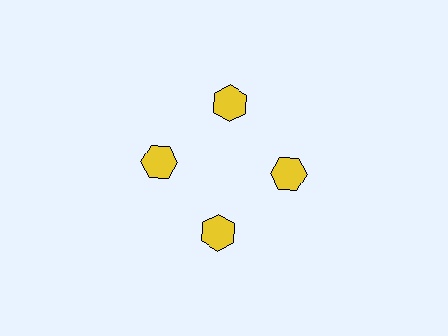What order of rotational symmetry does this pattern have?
This pattern has 4-fold rotational symmetry.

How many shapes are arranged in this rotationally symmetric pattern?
There are 4 shapes, arranged in 4 groups of 1.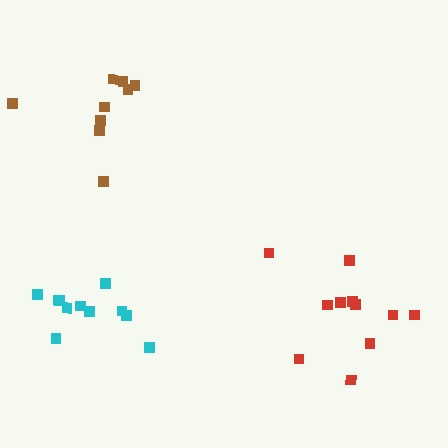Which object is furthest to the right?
The red cluster is rightmost.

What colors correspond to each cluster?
The clusters are colored: brown, cyan, red.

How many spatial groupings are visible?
There are 3 spatial groupings.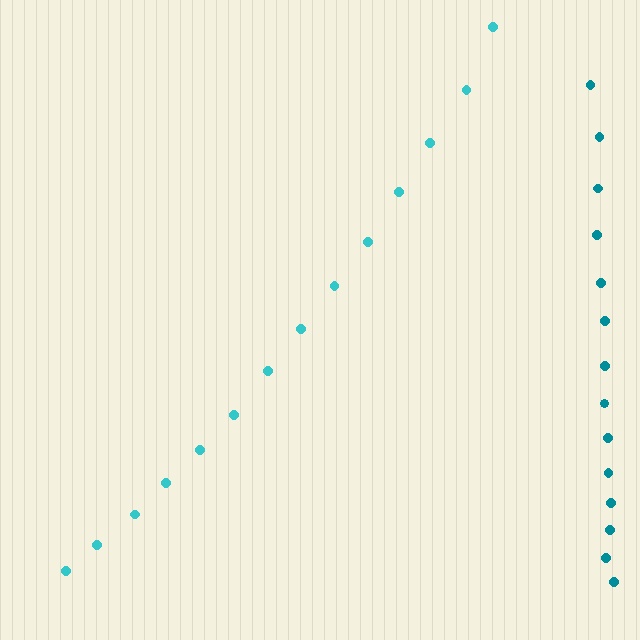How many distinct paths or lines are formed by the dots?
There are 2 distinct paths.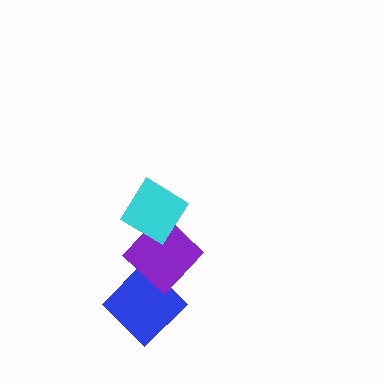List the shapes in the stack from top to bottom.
From top to bottom: the cyan diamond, the purple diamond, the blue diamond.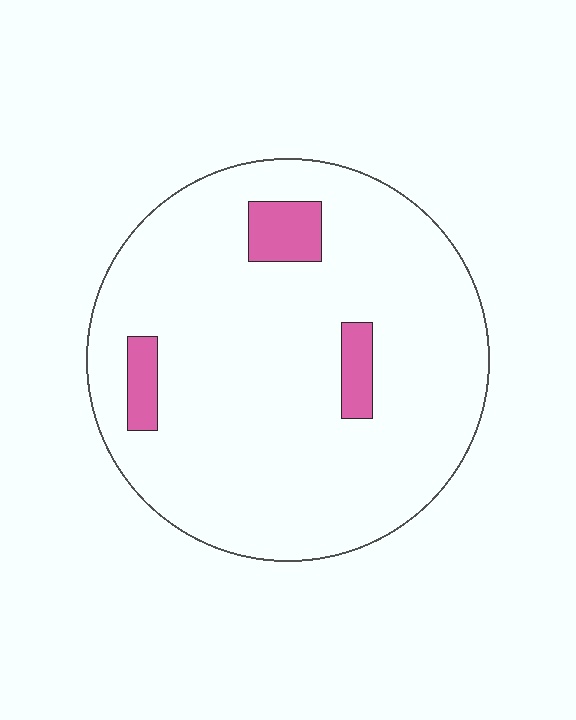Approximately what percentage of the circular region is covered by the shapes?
Approximately 10%.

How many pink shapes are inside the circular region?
3.